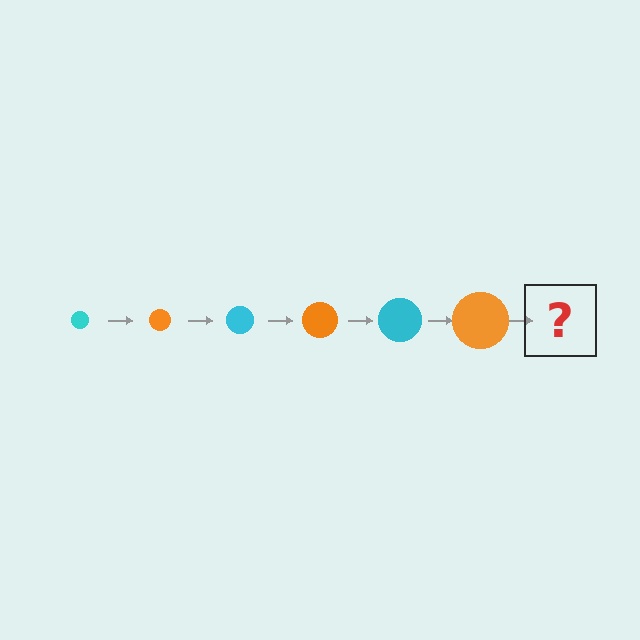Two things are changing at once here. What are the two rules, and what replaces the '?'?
The two rules are that the circle grows larger each step and the color cycles through cyan and orange. The '?' should be a cyan circle, larger than the previous one.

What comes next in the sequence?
The next element should be a cyan circle, larger than the previous one.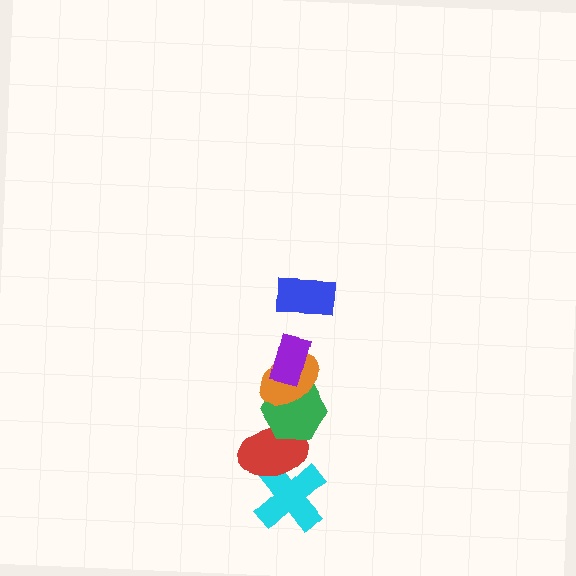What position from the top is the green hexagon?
The green hexagon is 4th from the top.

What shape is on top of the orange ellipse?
The purple rectangle is on top of the orange ellipse.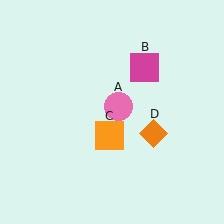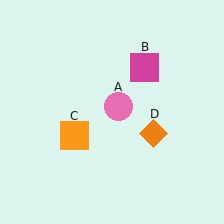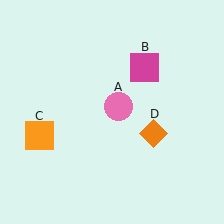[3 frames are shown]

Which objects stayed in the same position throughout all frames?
Pink circle (object A) and magenta square (object B) and orange diamond (object D) remained stationary.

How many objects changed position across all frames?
1 object changed position: orange square (object C).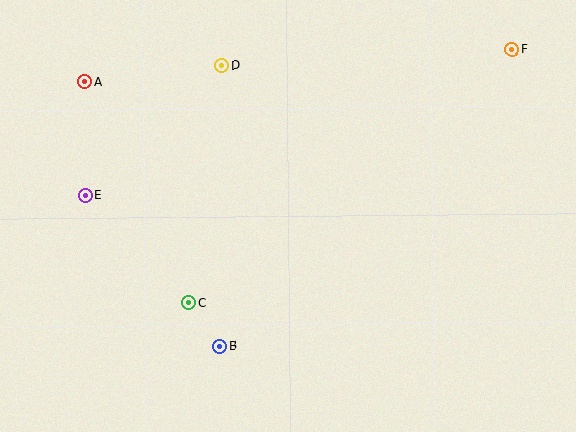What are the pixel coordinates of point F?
Point F is at (512, 49).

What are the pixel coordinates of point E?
Point E is at (85, 195).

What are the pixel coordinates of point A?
Point A is at (84, 82).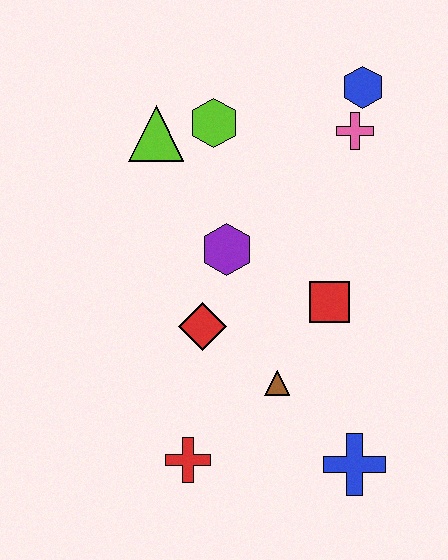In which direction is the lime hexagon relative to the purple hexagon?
The lime hexagon is above the purple hexagon.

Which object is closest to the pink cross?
The blue hexagon is closest to the pink cross.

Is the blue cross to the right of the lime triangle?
Yes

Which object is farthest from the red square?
The lime triangle is farthest from the red square.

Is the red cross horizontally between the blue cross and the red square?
No